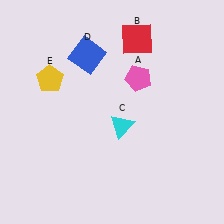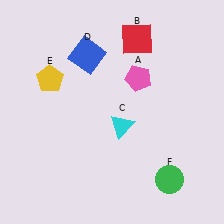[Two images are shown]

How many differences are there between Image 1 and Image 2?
There is 1 difference between the two images.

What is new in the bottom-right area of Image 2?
A green circle (F) was added in the bottom-right area of Image 2.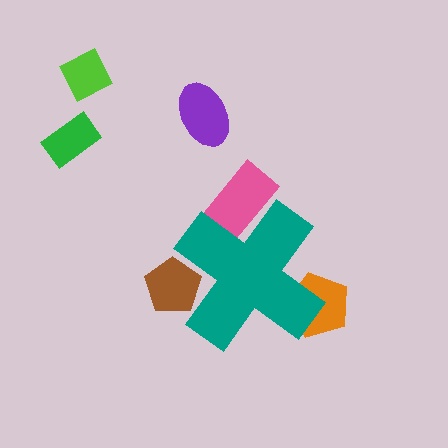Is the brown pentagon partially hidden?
Yes, the brown pentagon is partially hidden behind the teal cross.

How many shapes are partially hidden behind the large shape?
3 shapes are partially hidden.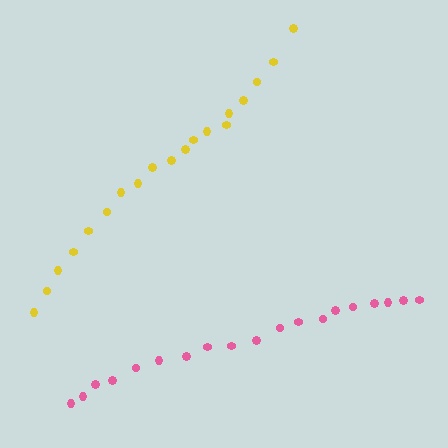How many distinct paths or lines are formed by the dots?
There are 2 distinct paths.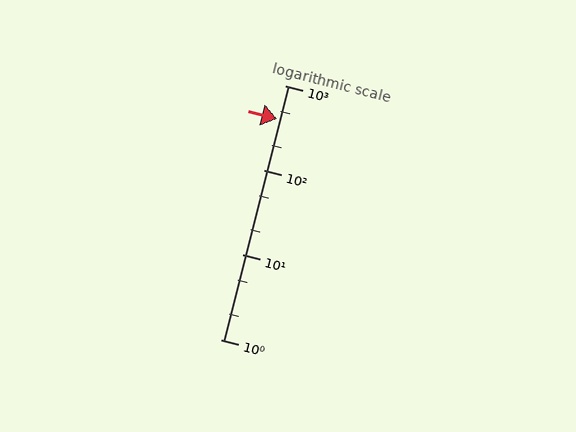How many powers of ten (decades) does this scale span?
The scale spans 3 decades, from 1 to 1000.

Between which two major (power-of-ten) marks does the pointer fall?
The pointer is between 100 and 1000.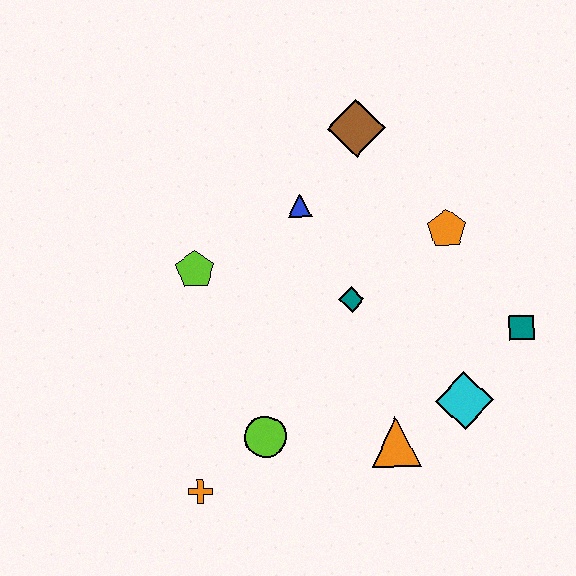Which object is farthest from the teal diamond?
The orange cross is farthest from the teal diamond.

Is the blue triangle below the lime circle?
No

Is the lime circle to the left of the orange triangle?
Yes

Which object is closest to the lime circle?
The orange cross is closest to the lime circle.